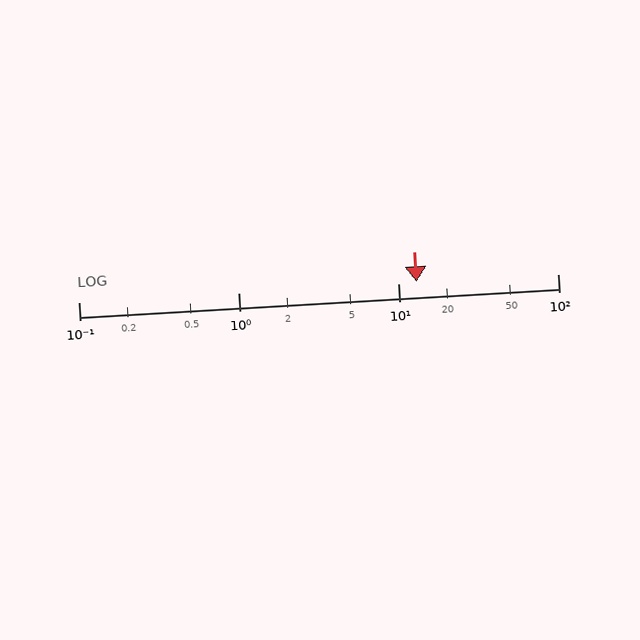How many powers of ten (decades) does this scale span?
The scale spans 3 decades, from 0.1 to 100.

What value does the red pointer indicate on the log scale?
The pointer indicates approximately 13.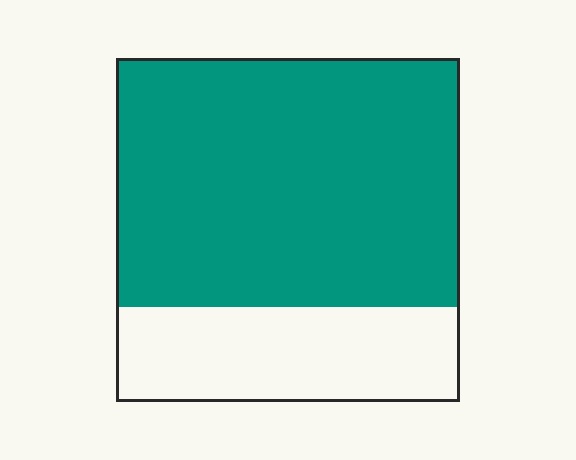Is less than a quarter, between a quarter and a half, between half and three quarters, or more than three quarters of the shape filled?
Between half and three quarters.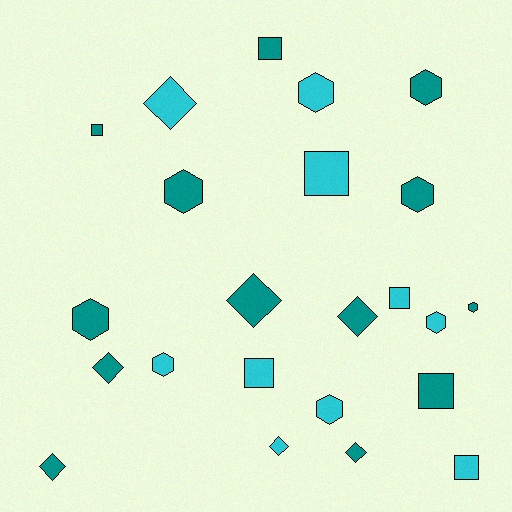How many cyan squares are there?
There are 4 cyan squares.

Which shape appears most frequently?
Hexagon, with 9 objects.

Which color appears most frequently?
Teal, with 13 objects.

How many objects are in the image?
There are 23 objects.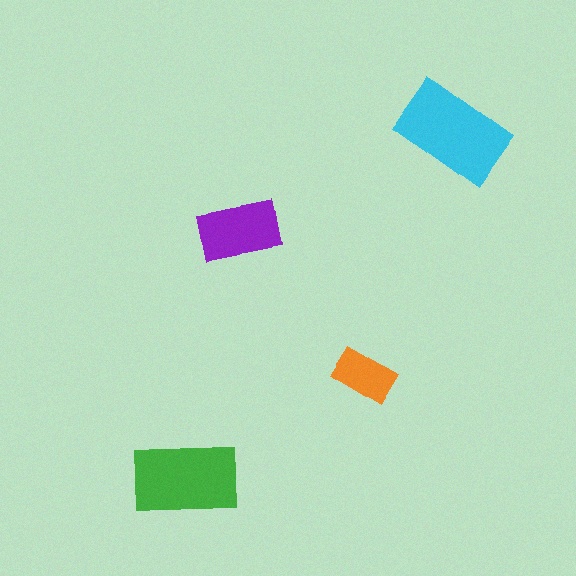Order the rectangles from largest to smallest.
the cyan one, the green one, the purple one, the orange one.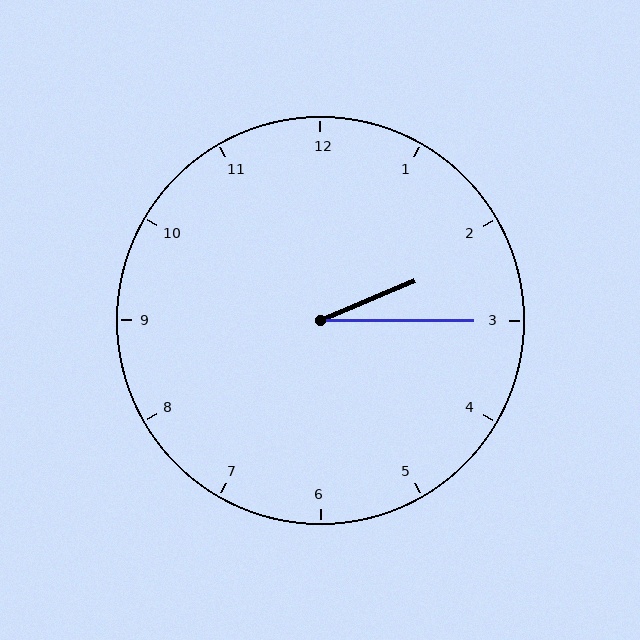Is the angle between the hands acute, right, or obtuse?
It is acute.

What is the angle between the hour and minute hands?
Approximately 22 degrees.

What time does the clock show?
2:15.